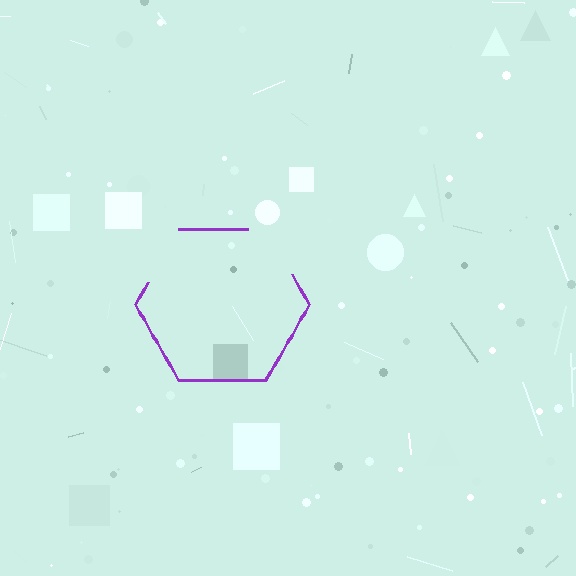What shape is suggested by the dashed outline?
The dashed outline suggests a hexagon.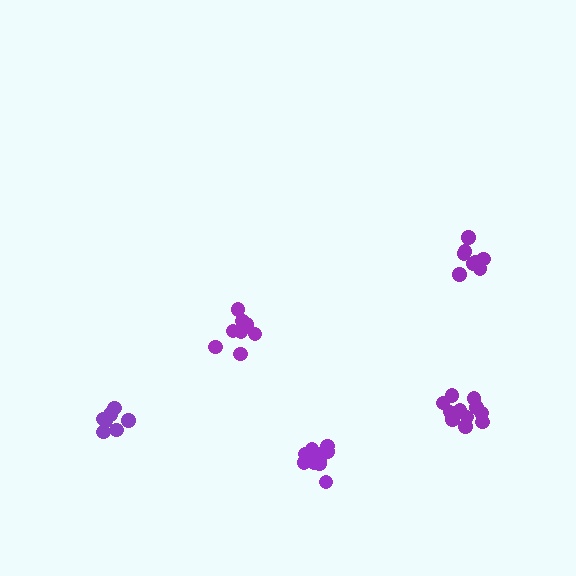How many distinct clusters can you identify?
There are 5 distinct clusters.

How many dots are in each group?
Group 1: 8 dots, Group 2: 12 dots, Group 3: 8 dots, Group 4: 7 dots, Group 5: 12 dots (47 total).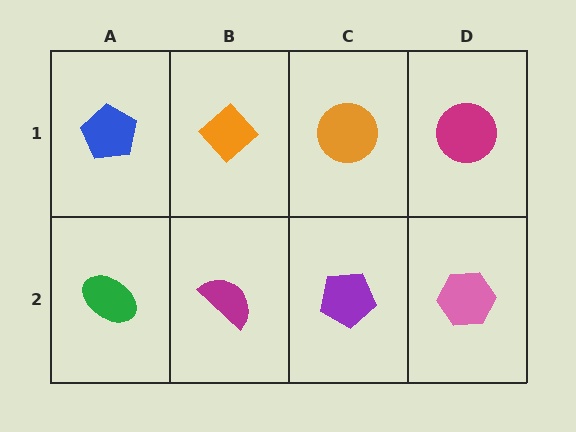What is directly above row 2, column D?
A magenta circle.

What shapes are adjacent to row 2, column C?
An orange circle (row 1, column C), a magenta semicircle (row 2, column B), a pink hexagon (row 2, column D).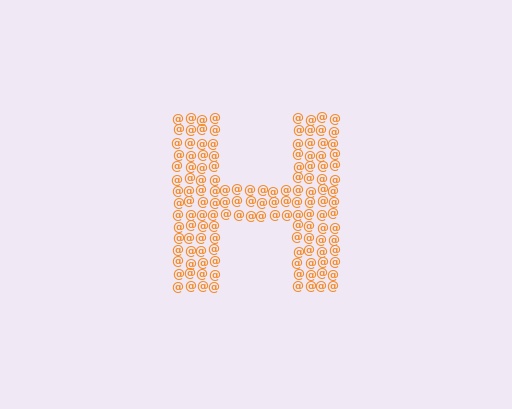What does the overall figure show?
The overall figure shows the letter H.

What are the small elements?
The small elements are at signs.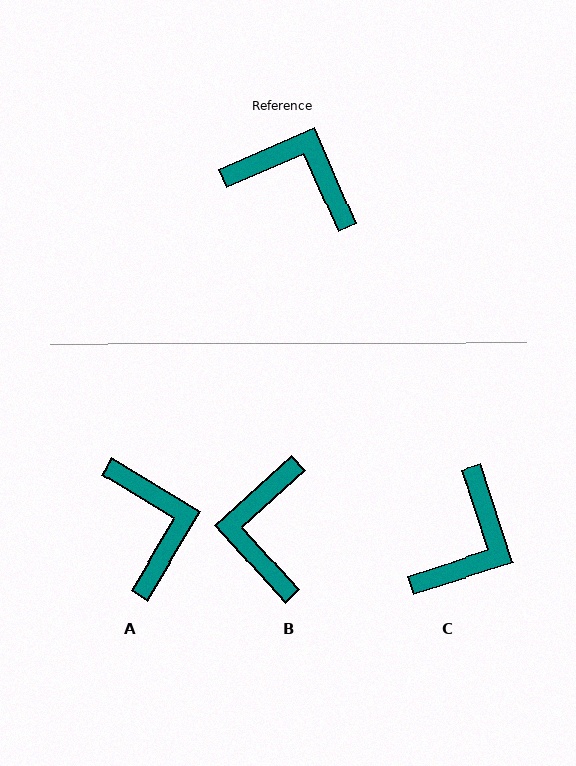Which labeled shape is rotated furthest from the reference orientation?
B, about 108 degrees away.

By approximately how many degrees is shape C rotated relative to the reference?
Approximately 96 degrees clockwise.